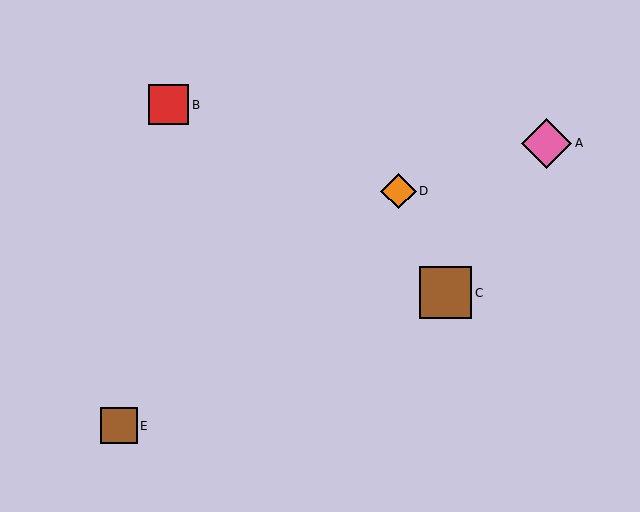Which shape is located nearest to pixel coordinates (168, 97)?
The red square (labeled B) at (169, 105) is nearest to that location.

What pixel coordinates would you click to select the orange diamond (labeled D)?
Click at (398, 191) to select the orange diamond D.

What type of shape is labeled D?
Shape D is an orange diamond.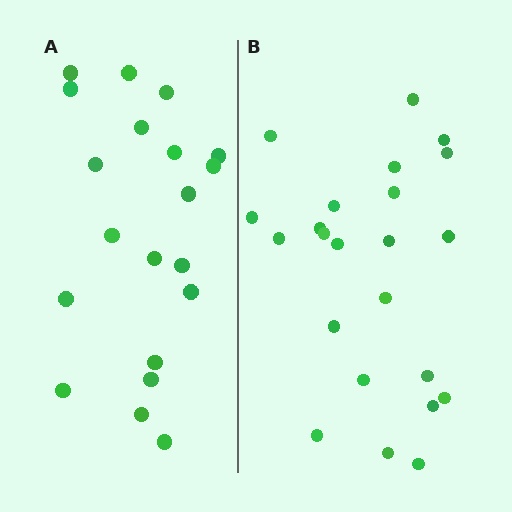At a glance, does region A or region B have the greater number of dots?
Region B (the right region) has more dots.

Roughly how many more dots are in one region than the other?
Region B has just a few more — roughly 2 or 3 more dots than region A.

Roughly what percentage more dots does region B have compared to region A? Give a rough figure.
About 15% more.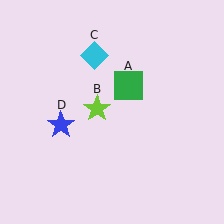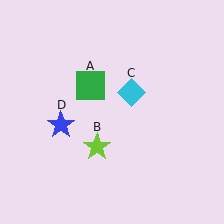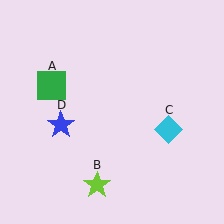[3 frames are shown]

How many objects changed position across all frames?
3 objects changed position: green square (object A), lime star (object B), cyan diamond (object C).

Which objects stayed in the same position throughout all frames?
Blue star (object D) remained stationary.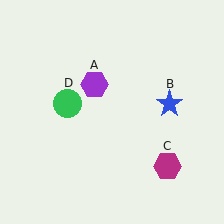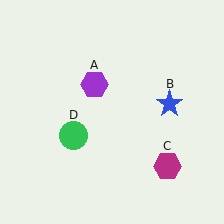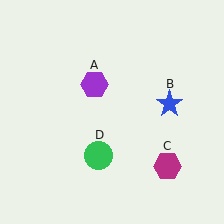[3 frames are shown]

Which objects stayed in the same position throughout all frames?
Purple hexagon (object A) and blue star (object B) and magenta hexagon (object C) remained stationary.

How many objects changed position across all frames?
1 object changed position: green circle (object D).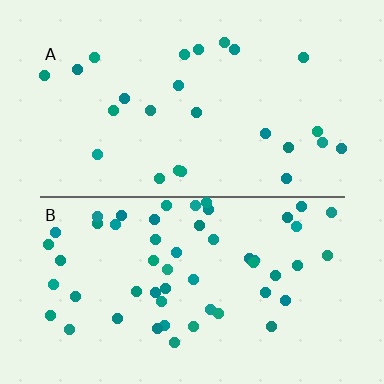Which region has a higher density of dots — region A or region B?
B (the bottom).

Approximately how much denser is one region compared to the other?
Approximately 2.2× — region B over region A.